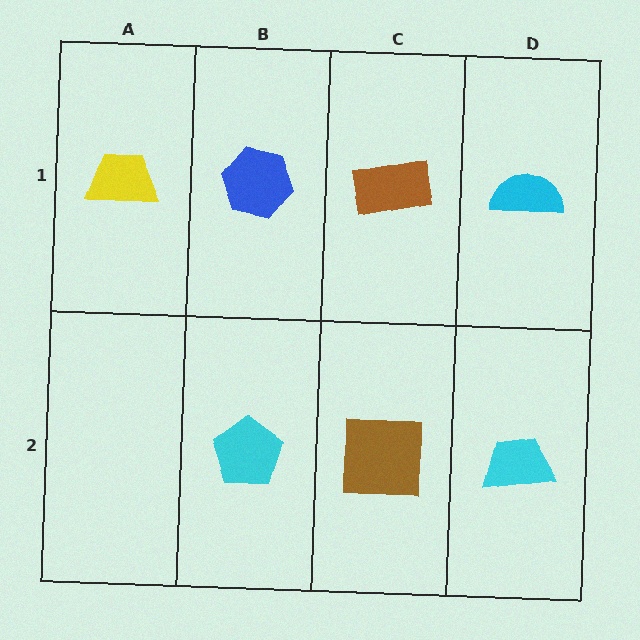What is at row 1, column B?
A blue hexagon.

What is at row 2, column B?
A cyan pentagon.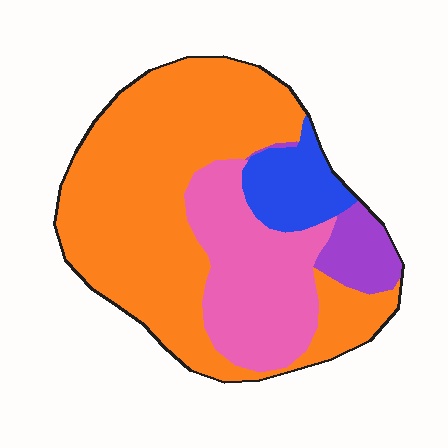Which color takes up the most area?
Orange, at roughly 60%.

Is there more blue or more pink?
Pink.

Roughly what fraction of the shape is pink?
Pink takes up about one quarter (1/4) of the shape.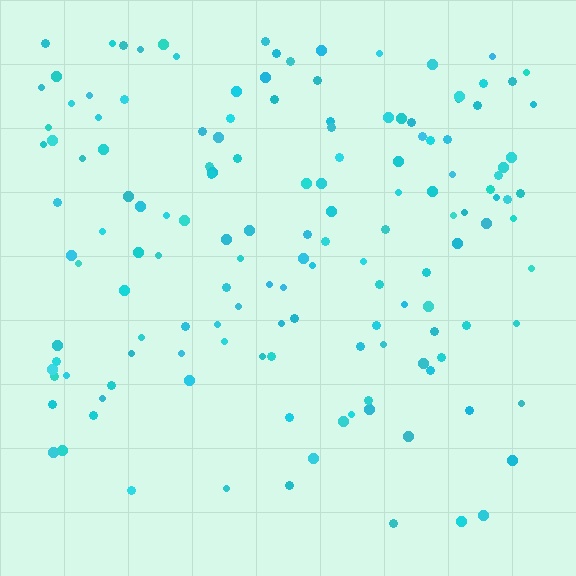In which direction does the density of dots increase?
From bottom to top, with the top side densest.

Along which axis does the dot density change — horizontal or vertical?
Vertical.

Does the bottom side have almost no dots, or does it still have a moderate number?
Still a moderate number, just noticeably fewer than the top.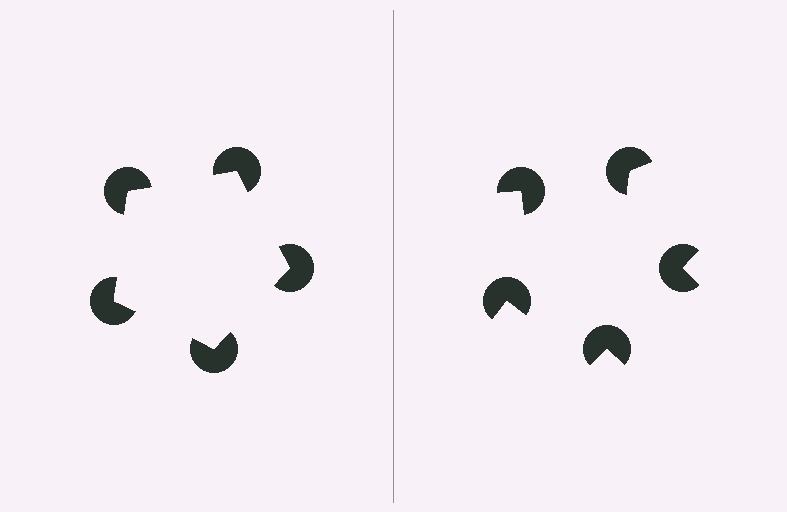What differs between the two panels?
The pac-man discs are positioned identically on both sides; only the wedge orientations differ. On the left they align to a pentagon; on the right they are misaligned.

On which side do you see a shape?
An illusory pentagon appears on the left side. On the right side the wedge cuts are rotated, so no coherent shape forms.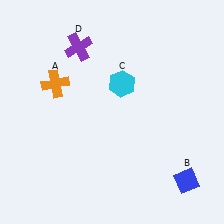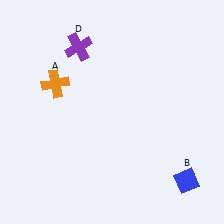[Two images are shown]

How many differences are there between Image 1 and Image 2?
There is 1 difference between the two images.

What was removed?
The cyan hexagon (C) was removed in Image 2.